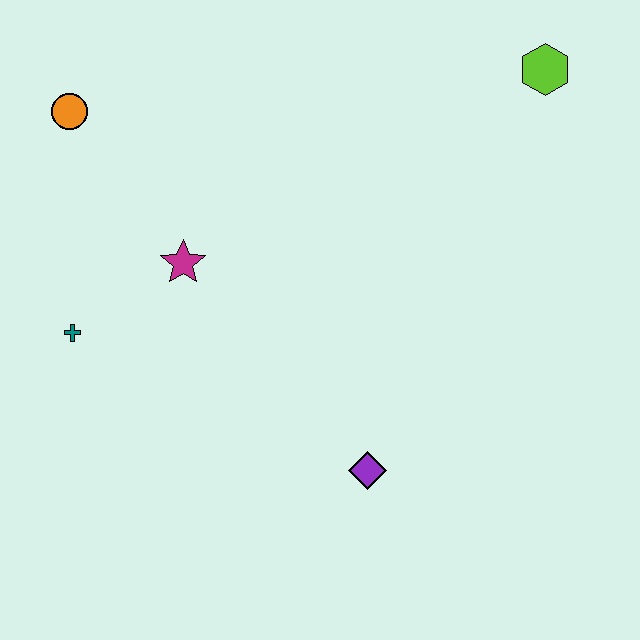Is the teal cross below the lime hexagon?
Yes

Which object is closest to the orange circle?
The magenta star is closest to the orange circle.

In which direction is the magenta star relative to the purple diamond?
The magenta star is above the purple diamond.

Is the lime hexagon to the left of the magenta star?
No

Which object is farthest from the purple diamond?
The orange circle is farthest from the purple diamond.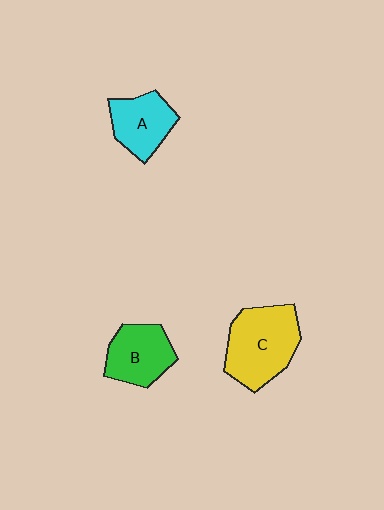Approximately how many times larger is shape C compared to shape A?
Approximately 1.5 times.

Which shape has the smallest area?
Shape A (cyan).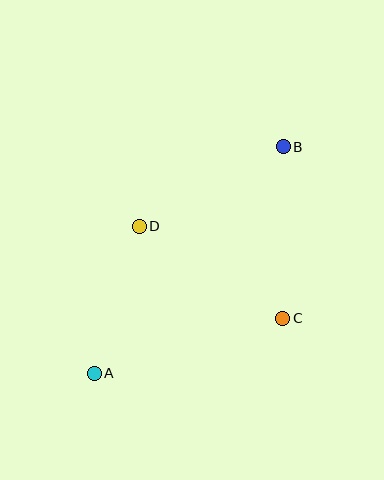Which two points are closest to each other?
Points A and D are closest to each other.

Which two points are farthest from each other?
Points A and B are farthest from each other.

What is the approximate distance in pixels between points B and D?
The distance between B and D is approximately 164 pixels.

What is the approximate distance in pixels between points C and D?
The distance between C and D is approximately 171 pixels.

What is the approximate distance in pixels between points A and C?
The distance between A and C is approximately 196 pixels.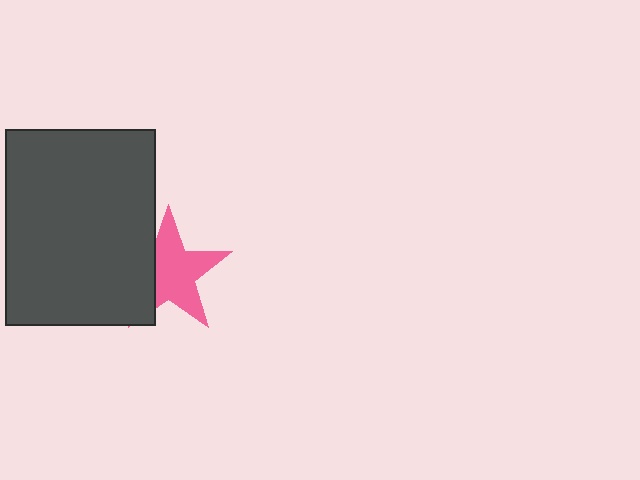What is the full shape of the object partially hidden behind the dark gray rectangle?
The partially hidden object is a pink star.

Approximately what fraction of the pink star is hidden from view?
Roughly 31% of the pink star is hidden behind the dark gray rectangle.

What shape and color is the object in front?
The object in front is a dark gray rectangle.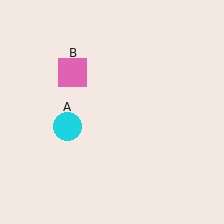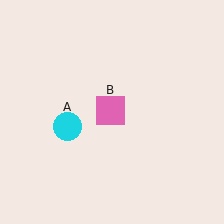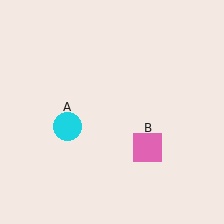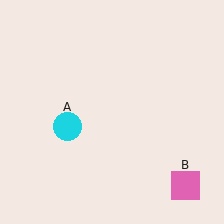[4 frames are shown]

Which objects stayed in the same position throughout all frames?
Cyan circle (object A) remained stationary.